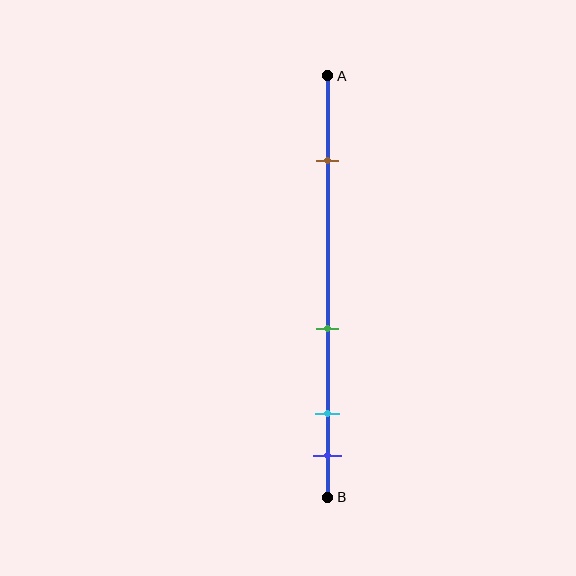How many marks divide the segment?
There are 4 marks dividing the segment.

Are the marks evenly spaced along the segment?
No, the marks are not evenly spaced.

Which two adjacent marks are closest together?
The cyan and blue marks are the closest adjacent pair.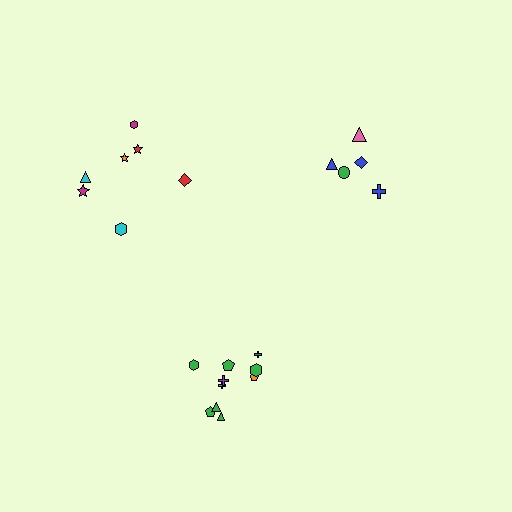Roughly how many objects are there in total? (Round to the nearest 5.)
Roughly 20 objects in total.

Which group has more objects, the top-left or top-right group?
The top-left group.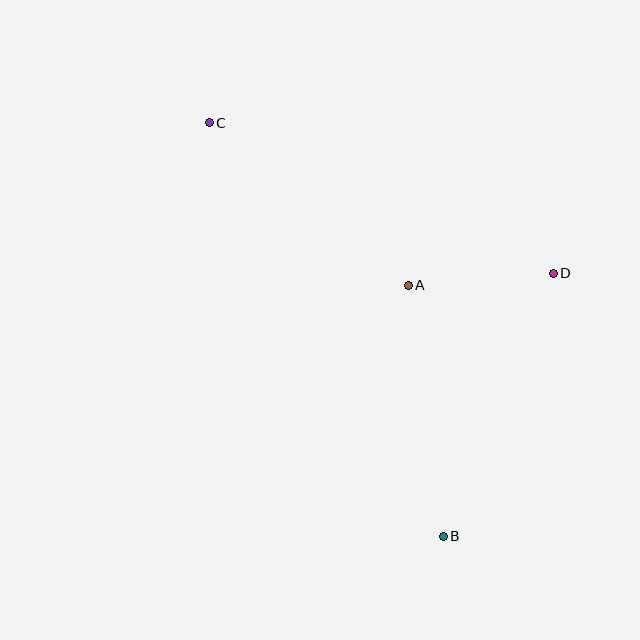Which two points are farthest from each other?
Points B and C are farthest from each other.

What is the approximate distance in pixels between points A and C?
The distance between A and C is approximately 257 pixels.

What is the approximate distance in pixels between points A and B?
The distance between A and B is approximately 253 pixels.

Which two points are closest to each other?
Points A and D are closest to each other.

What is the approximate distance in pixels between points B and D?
The distance between B and D is approximately 285 pixels.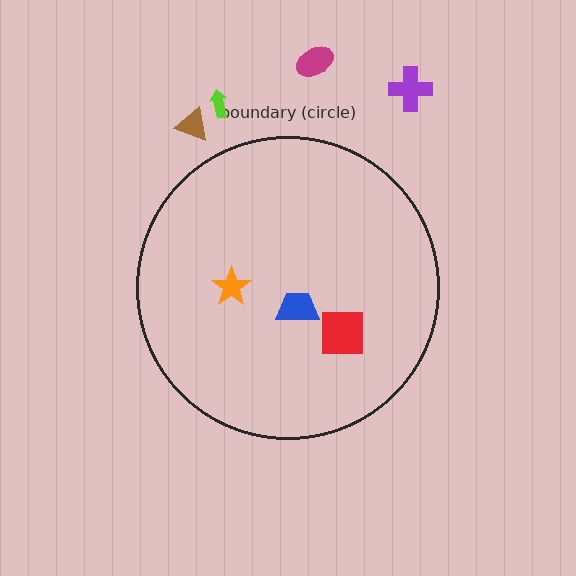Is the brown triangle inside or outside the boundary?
Outside.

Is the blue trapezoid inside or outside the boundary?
Inside.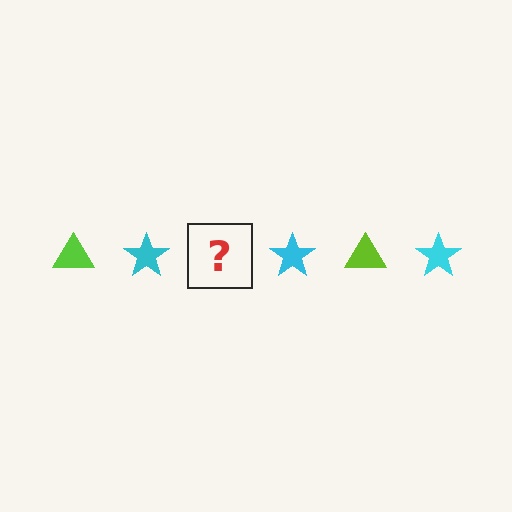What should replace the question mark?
The question mark should be replaced with a lime triangle.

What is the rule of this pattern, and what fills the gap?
The rule is that the pattern alternates between lime triangle and cyan star. The gap should be filled with a lime triangle.